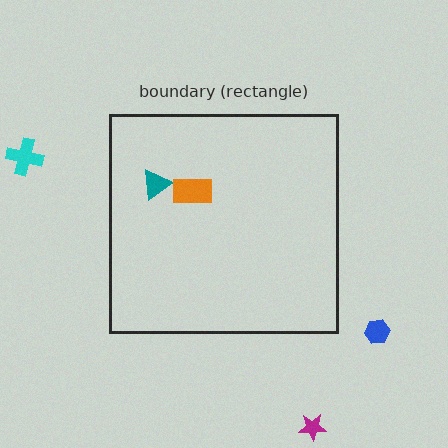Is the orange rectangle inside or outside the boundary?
Inside.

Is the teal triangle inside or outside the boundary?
Inside.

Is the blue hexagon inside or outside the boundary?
Outside.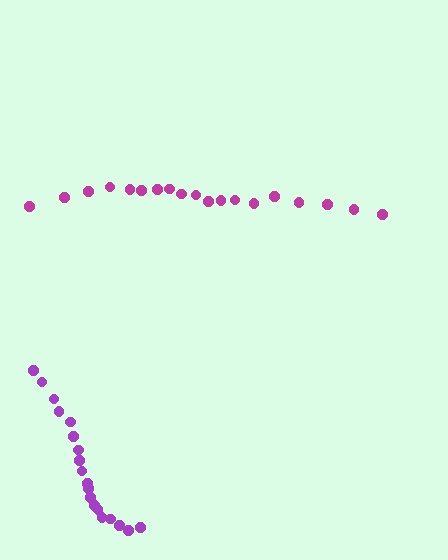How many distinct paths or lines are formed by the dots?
There are 2 distinct paths.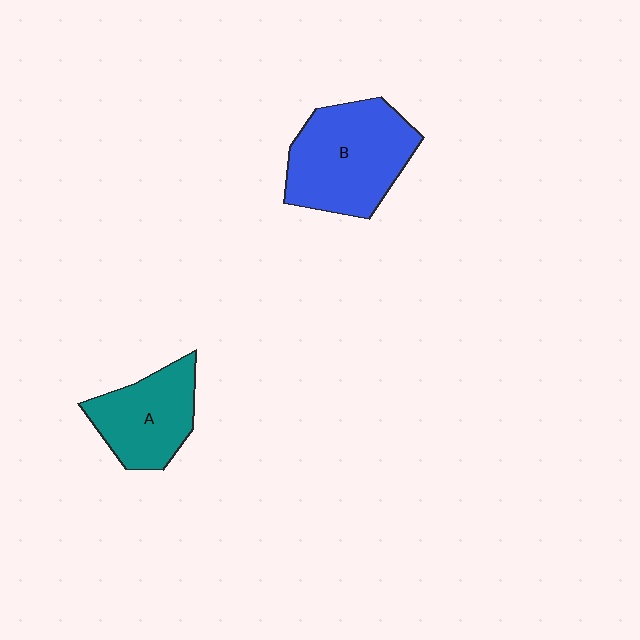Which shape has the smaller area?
Shape A (teal).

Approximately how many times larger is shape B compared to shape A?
Approximately 1.4 times.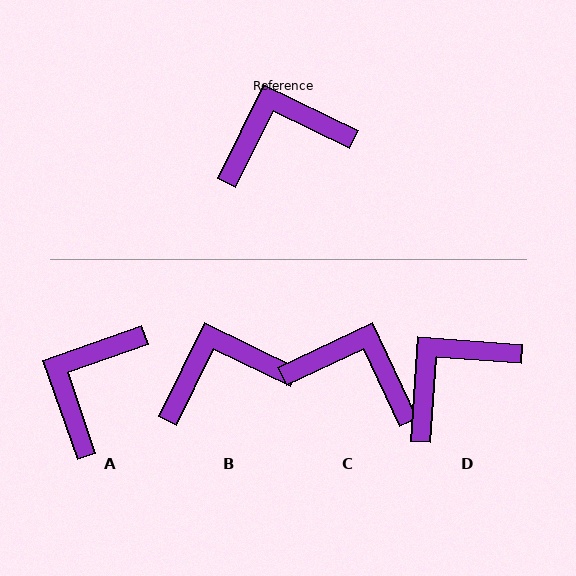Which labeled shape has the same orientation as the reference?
B.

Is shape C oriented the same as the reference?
No, it is off by about 39 degrees.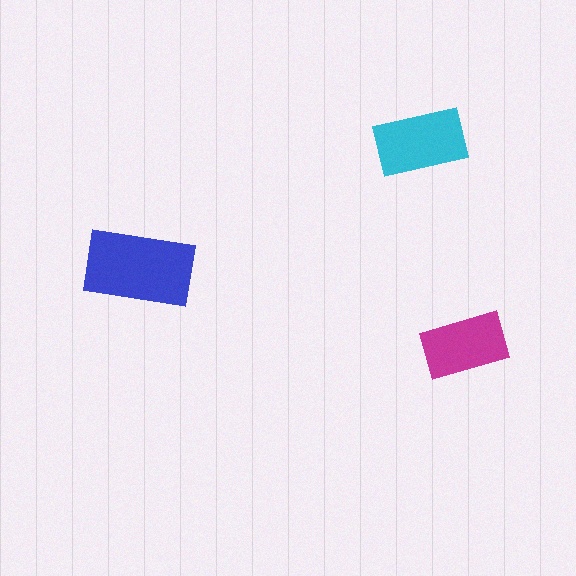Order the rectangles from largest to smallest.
the blue one, the cyan one, the magenta one.